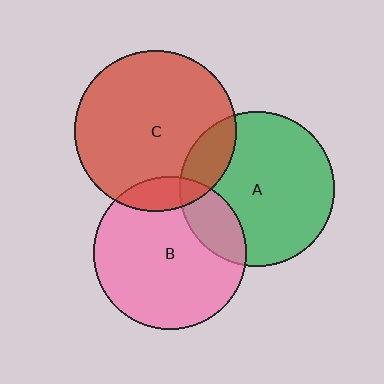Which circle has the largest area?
Circle C (red).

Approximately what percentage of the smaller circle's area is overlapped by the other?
Approximately 15%.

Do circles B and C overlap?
Yes.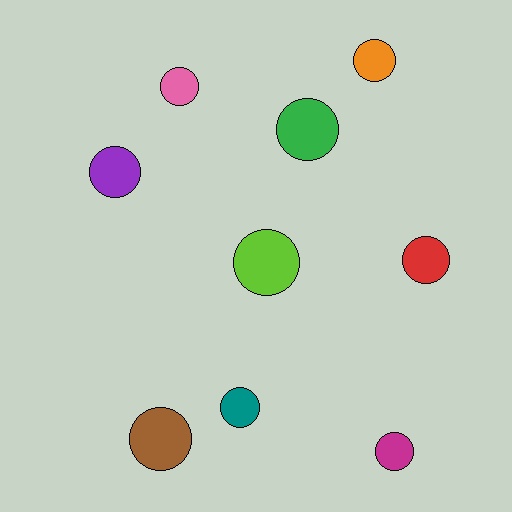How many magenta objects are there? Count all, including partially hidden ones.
There is 1 magenta object.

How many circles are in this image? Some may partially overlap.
There are 9 circles.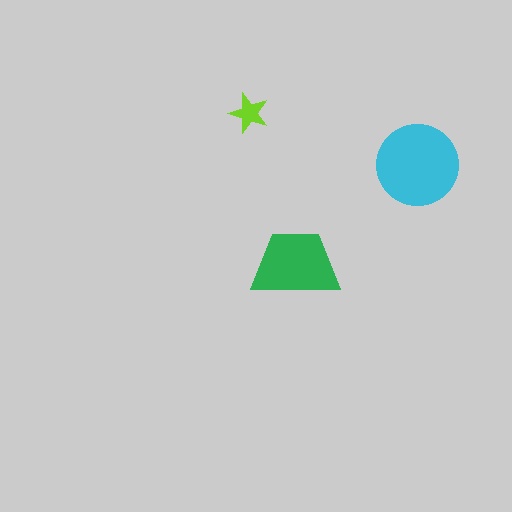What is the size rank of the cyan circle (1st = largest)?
1st.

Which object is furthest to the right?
The cyan circle is rightmost.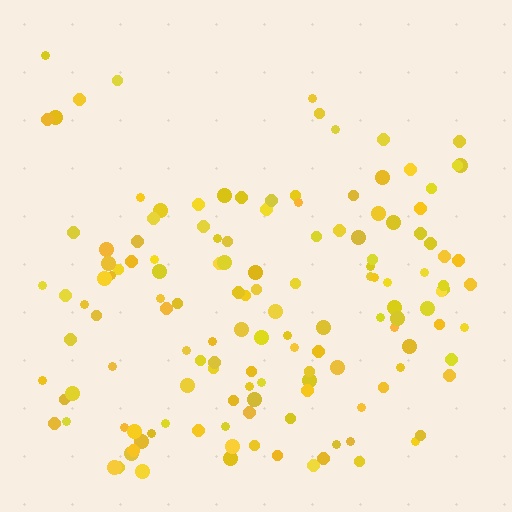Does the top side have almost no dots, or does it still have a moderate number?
Still a moderate number, just noticeably fewer than the bottom.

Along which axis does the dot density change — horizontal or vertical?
Vertical.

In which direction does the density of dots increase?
From top to bottom, with the bottom side densest.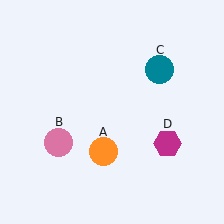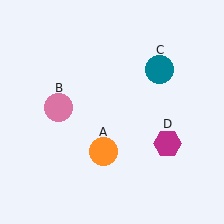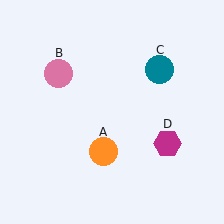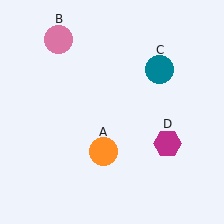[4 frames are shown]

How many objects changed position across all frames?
1 object changed position: pink circle (object B).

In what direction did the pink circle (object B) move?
The pink circle (object B) moved up.